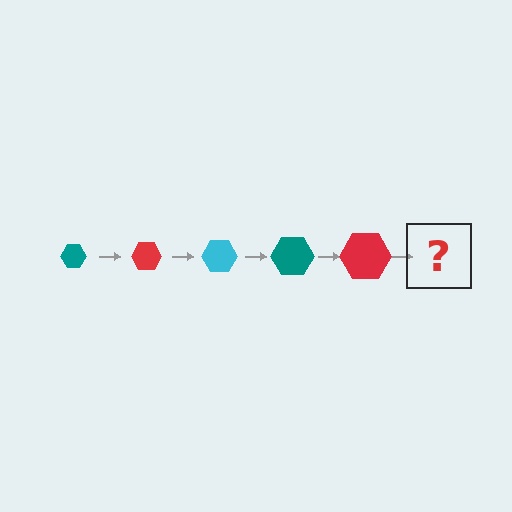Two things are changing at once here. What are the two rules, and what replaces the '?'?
The two rules are that the hexagon grows larger each step and the color cycles through teal, red, and cyan. The '?' should be a cyan hexagon, larger than the previous one.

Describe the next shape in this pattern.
It should be a cyan hexagon, larger than the previous one.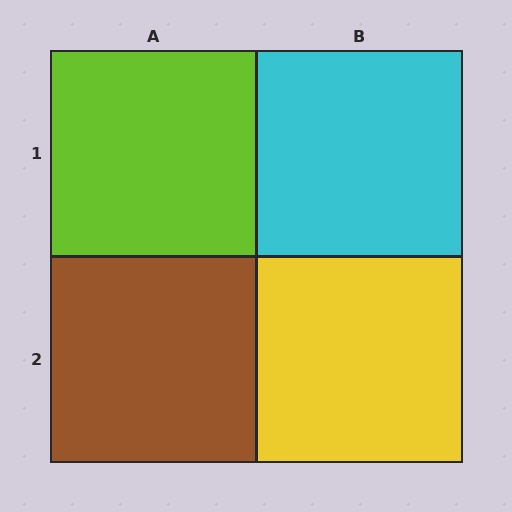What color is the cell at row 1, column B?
Cyan.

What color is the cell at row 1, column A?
Lime.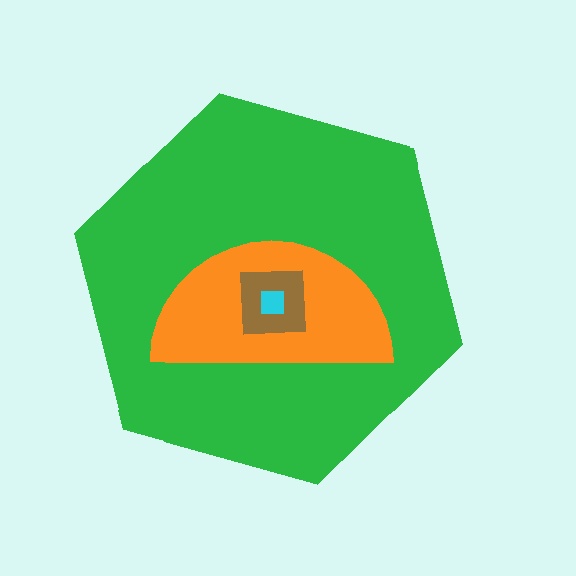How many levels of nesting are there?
4.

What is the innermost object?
The cyan square.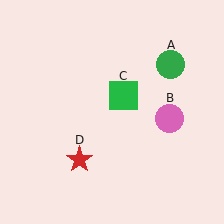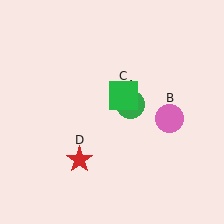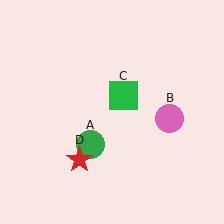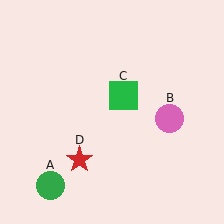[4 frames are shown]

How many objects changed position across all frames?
1 object changed position: green circle (object A).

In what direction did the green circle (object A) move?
The green circle (object A) moved down and to the left.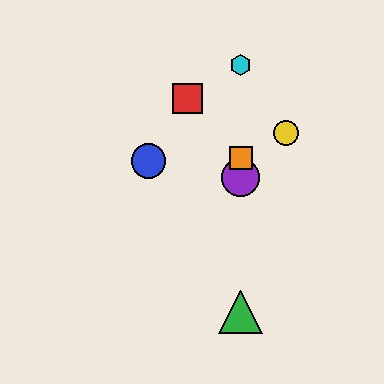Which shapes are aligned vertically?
The green triangle, the purple circle, the orange square, the cyan hexagon are aligned vertically.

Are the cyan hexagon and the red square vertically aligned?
No, the cyan hexagon is at x≈241 and the red square is at x≈187.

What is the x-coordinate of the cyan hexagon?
The cyan hexagon is at x≈241.